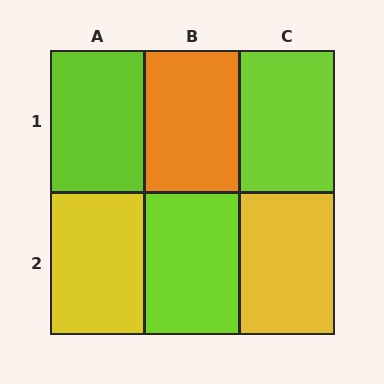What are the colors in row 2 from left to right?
Yellow, lime, yellow.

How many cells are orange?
1 cell is orange.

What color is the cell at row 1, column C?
Lime.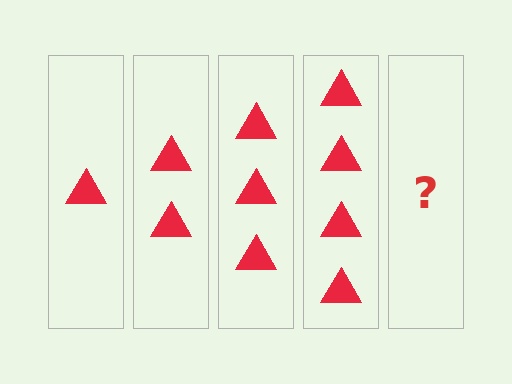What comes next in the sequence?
The next element should be 5 triangles.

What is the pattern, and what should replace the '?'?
The pattern is that each step adds one more triangle. The '?' should be 5 triangles.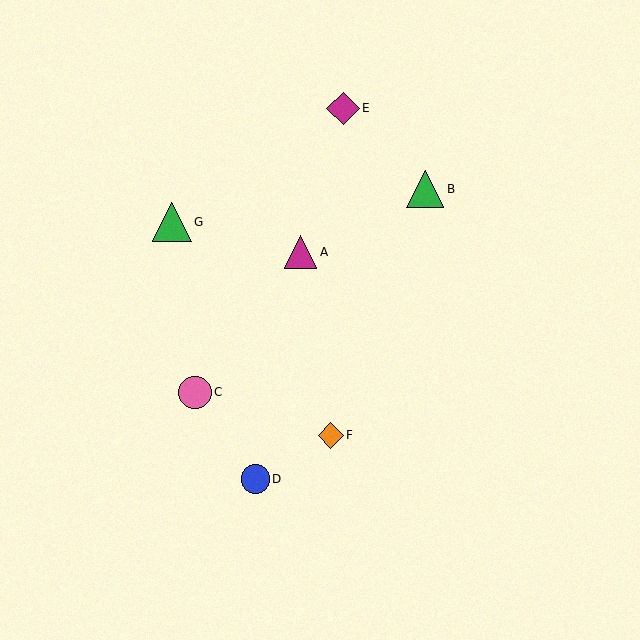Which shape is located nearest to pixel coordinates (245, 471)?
The blue circle (labeled D) at (255, 479) is nearest to that location.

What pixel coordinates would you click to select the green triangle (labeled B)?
Click at (425, 189) to select the green triangle B.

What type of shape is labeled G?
Shape G is a green triangle.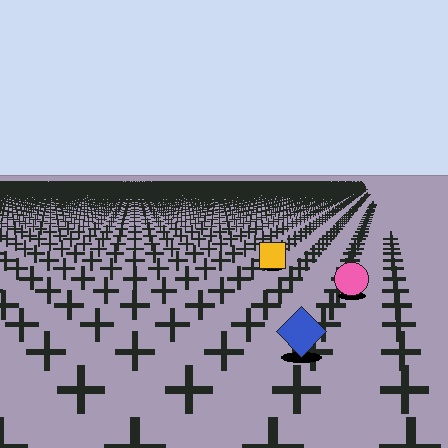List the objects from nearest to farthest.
From nearest to farthest: the blue diamond, the pink circle, the yellow square.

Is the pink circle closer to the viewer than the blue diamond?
No. The blue diamond is closer — you can tell from the texture gradient: the ground texture is coarser near it.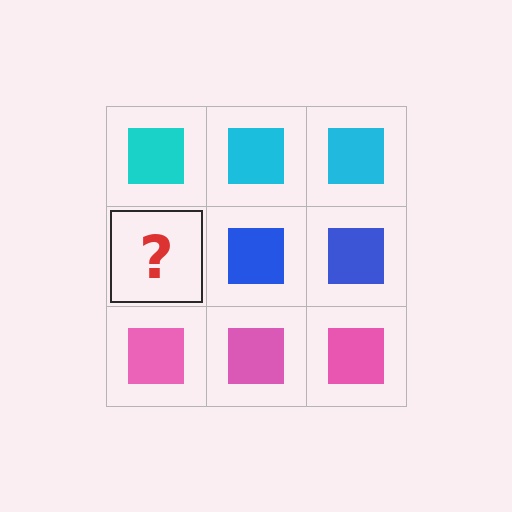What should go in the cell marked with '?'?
The missing cell should contain a blue square.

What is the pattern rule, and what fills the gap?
The rule is that each row has a consistent color. The gap should be filled with a blue square.